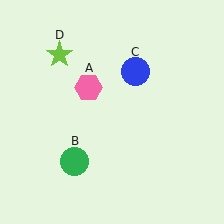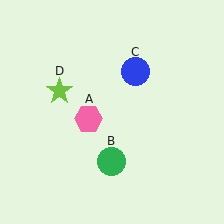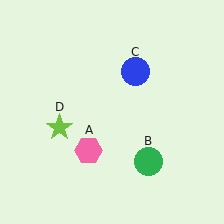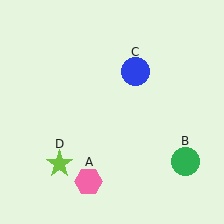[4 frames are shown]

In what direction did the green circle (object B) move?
The green circle (object B) moved right.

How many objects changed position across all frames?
3 objects changed position: pink hexagon (object A), green circle (object B), lime star (object D).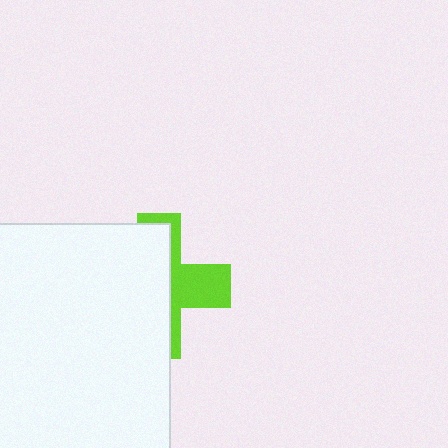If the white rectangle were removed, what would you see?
You would see the complete lime cross.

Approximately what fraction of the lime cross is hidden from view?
Roughly 63% of the lime cross is hidden behind the white rectangle.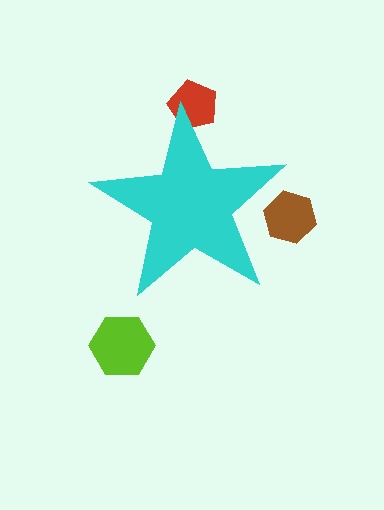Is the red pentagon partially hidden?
Yes, the red pentagon is partially hidden behind the cyan star.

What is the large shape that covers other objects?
A cyan star.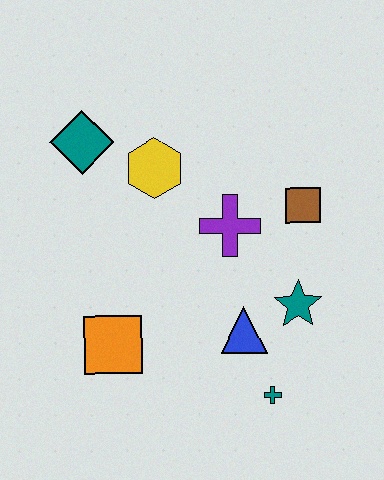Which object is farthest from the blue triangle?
The teal diamond is farthest from the blue triangle.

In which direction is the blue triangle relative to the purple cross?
The blue triangle is below the purple cross.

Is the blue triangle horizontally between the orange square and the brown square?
Yes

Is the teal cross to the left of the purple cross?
No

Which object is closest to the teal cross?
The blue triangle is closest to the teal cross.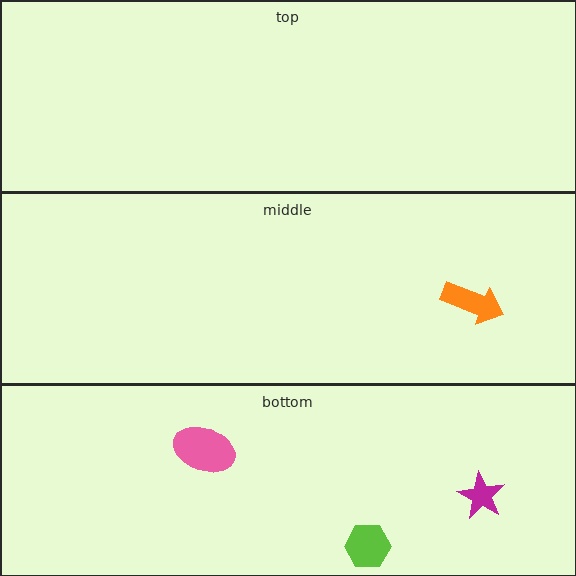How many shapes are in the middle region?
1.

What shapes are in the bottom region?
The pink ellipse, the magenta star, the lime hexagon.